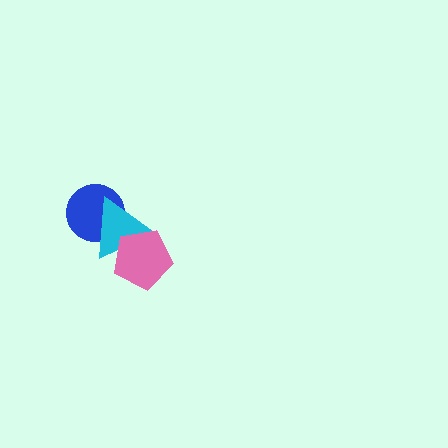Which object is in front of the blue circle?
The cyan triangle is in front of the blue circle.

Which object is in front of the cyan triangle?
The pink pentagon is in front of the cyan triangle.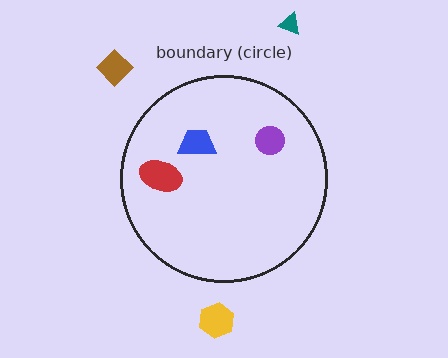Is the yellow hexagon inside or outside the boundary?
Outside.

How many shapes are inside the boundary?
3 inside, 3 outside.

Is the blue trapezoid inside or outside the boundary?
Inside.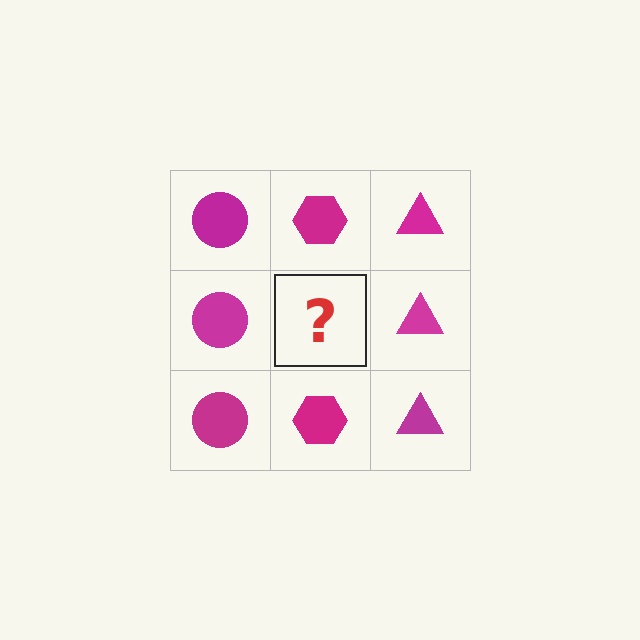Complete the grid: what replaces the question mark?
The question mark should be replaced with a magenta hexagon.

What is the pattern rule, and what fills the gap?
The rule is that each column has a consistent shape. The gap should be filled with a magenta hexagon.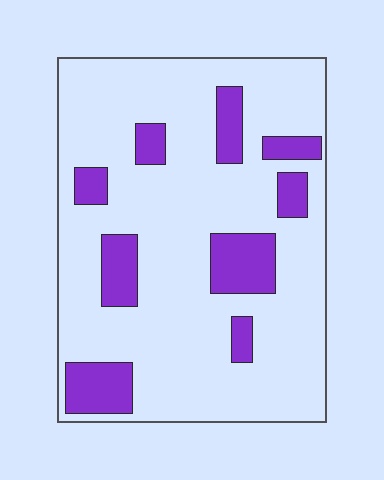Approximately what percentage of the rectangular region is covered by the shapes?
Approximately 20%.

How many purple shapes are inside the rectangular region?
9.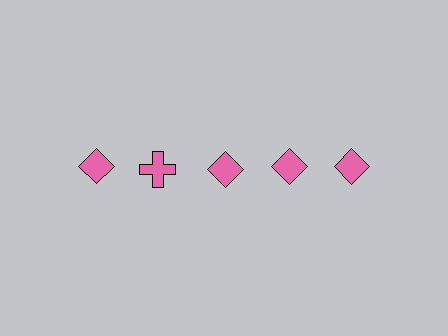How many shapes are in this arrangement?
There are 5 shapes arranged in a grid pattern.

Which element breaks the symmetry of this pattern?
The pink cross in the top row, second from left column breaks the symmetry. All other shapes are pink diamonds.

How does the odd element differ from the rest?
It has a different shape: cross instead of diamond.